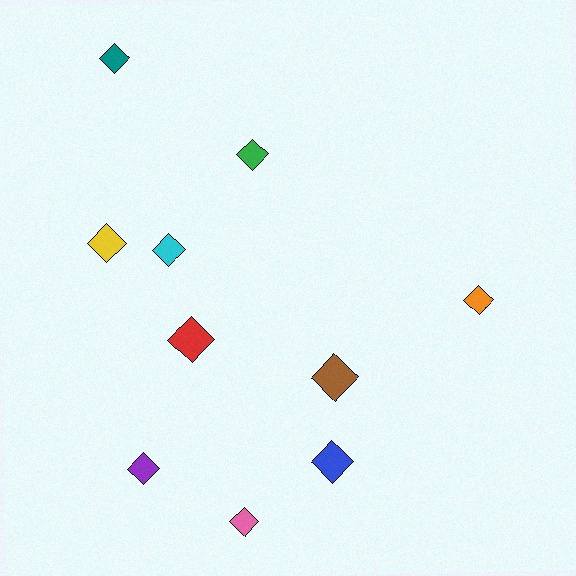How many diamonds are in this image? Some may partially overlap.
There are 10 diamonds.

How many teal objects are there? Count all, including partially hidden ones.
There is 1 teal object.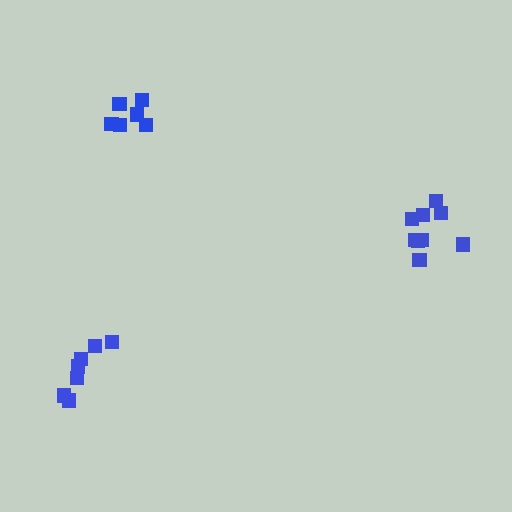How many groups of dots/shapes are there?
There are 3 groups.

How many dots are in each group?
Group 1: 6 dots, Group 2: 7 dots, Group 3: 9 dots (22 total).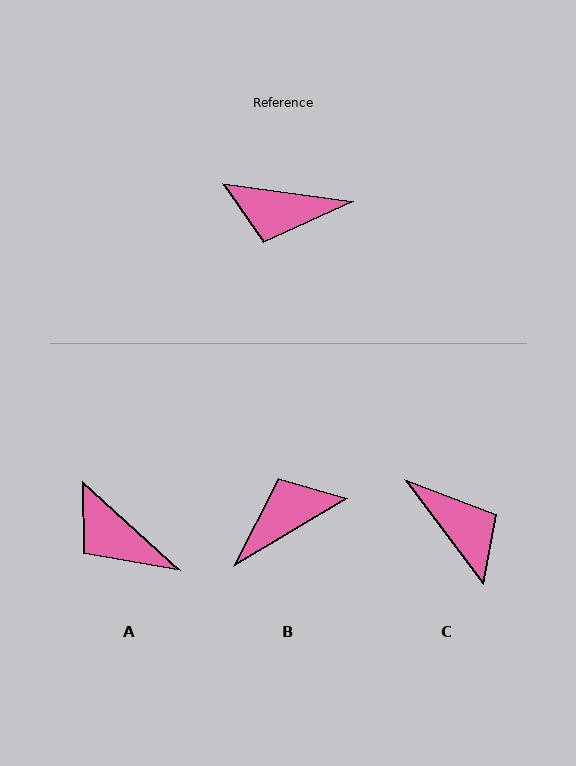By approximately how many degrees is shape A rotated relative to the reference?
Approximately 34 degrees clockwise.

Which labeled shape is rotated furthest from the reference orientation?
B, about 141 degrees away.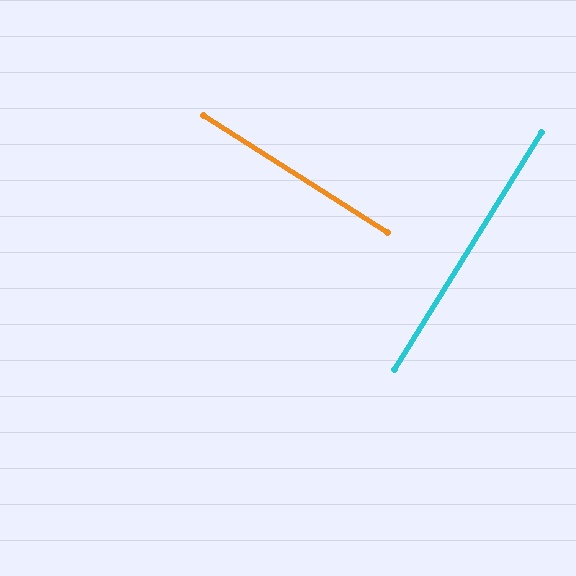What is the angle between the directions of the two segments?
Approximately 89 degrees.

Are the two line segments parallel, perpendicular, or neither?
Perpendicular — they meet at approximately 89°.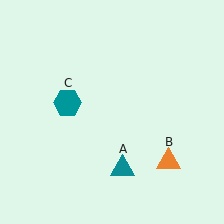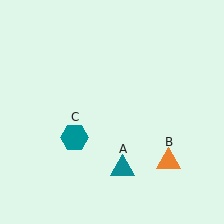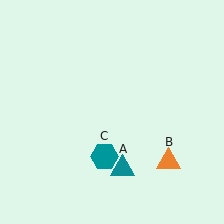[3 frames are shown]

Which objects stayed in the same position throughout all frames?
Teal triangle (object A) and orange triangle (object B) remained stationary.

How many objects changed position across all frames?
1 object changed position: teal hexagon (object C).